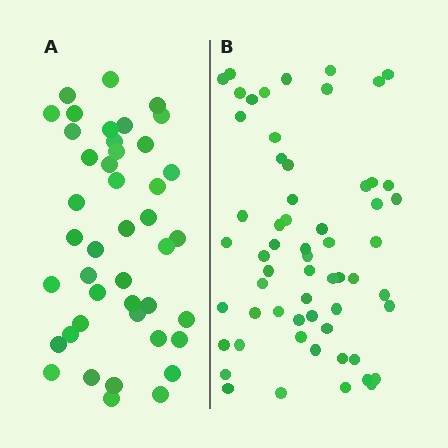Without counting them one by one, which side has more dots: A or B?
Region B (the right region) has more dots.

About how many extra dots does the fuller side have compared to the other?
Region B has approximately 15 more dots than region A.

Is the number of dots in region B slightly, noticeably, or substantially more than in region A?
Region B has noticeably more, but not dramatically so. The ratio is roughly 1.4 to 1.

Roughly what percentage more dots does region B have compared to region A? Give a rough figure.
About 40% more.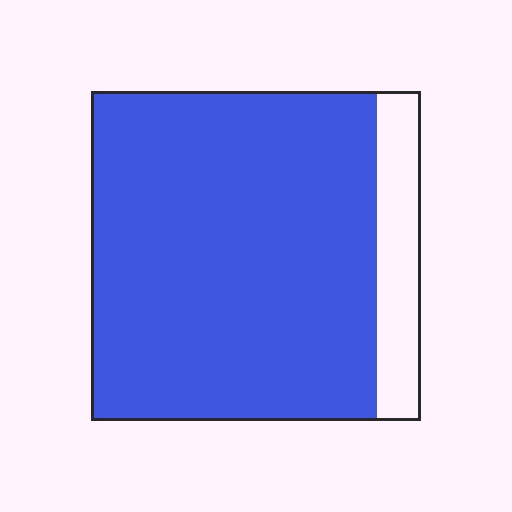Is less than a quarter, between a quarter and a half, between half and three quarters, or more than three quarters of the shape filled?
More than three quarters.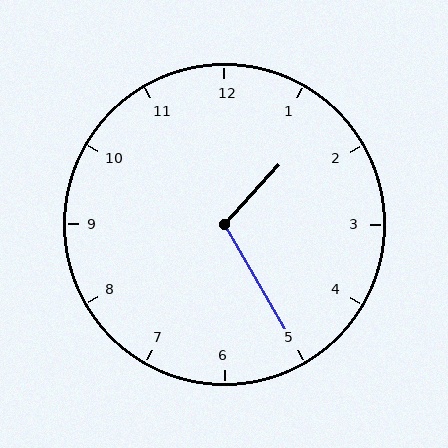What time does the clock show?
1:25.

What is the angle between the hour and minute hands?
Approximately 108 degrees.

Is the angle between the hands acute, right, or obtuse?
It is obtuse.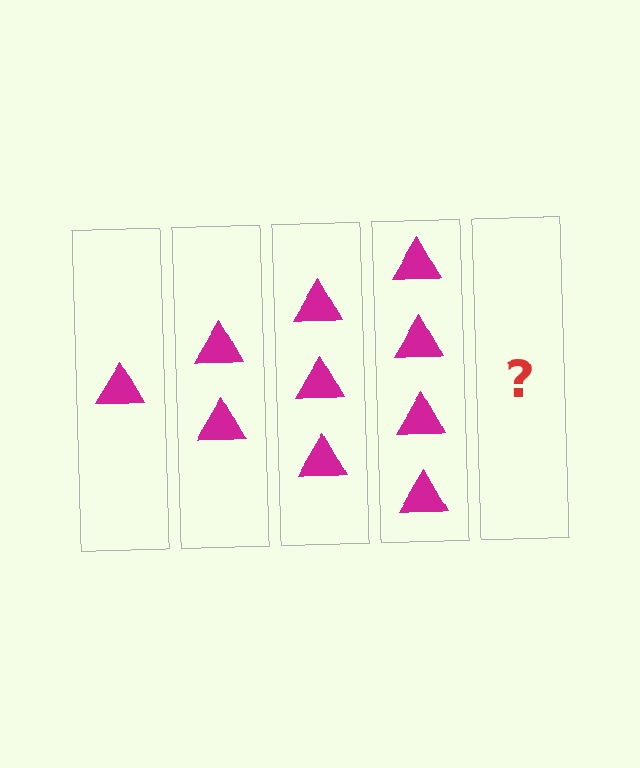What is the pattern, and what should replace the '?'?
The pattern is that each step adds one more triangle. The '?' should be 5 triangles.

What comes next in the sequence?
The next element should be 5 triangles.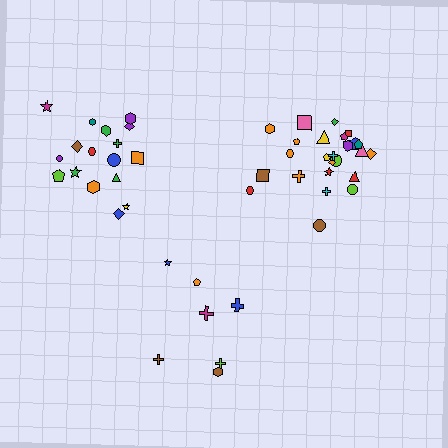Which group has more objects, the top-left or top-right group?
The top-right group.